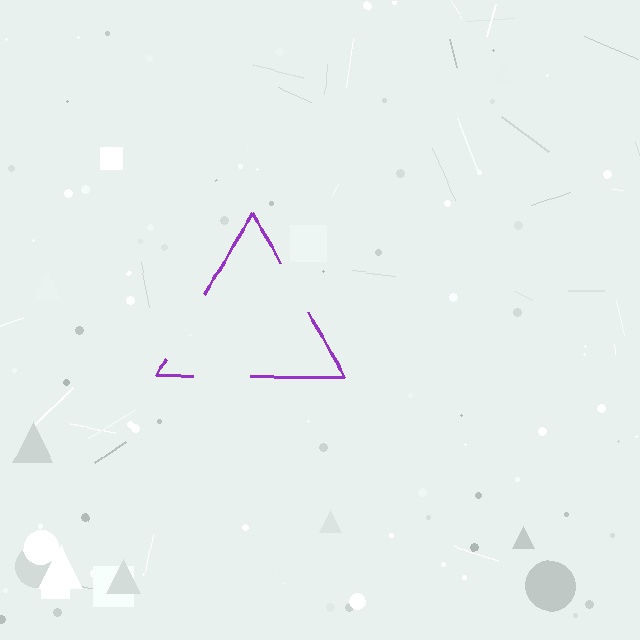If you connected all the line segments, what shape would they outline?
They would outline a triangle.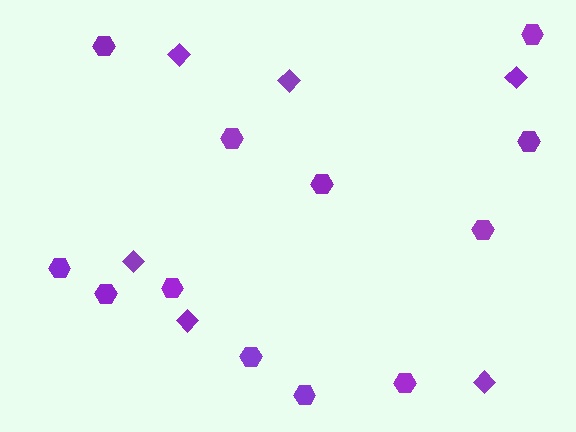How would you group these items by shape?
There are 2 groups: one group of hexagons (12) and one group of diamonds (6).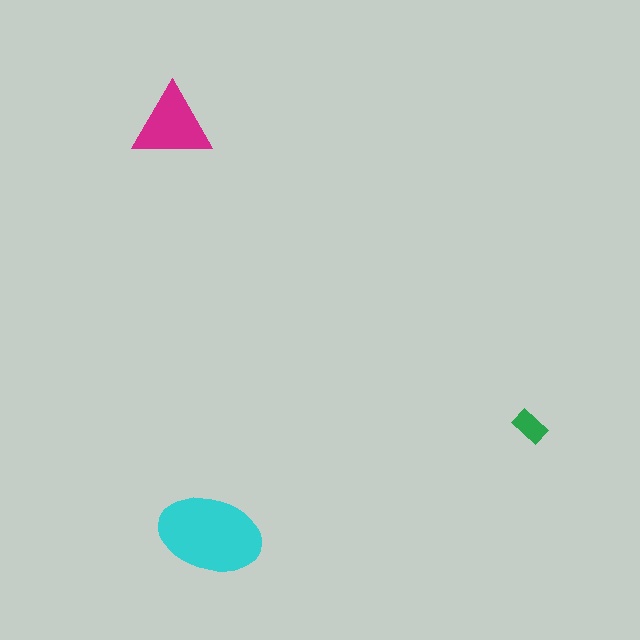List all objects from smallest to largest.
The green rectangle, the magenta triangle, the cyan ellipse.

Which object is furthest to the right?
The green rectangle is rightmost.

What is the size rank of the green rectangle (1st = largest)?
3rd.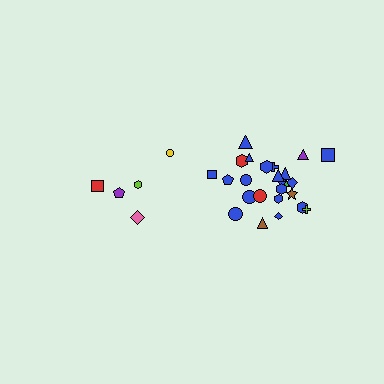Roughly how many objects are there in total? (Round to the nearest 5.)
Roughly 30 objects in total.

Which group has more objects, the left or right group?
The right group.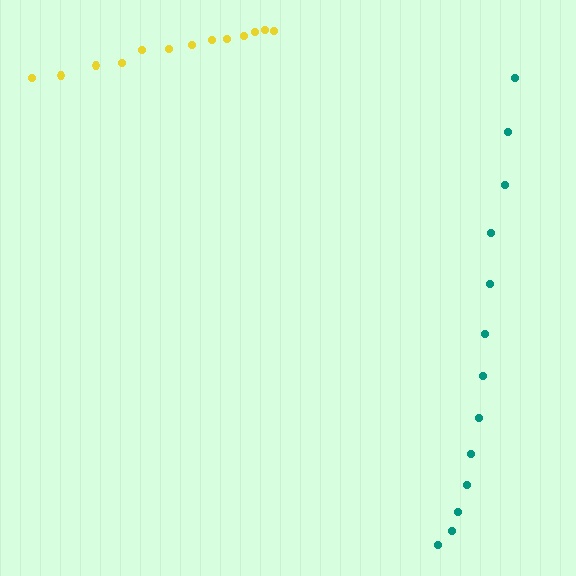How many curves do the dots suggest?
There are 2 distinct paths.